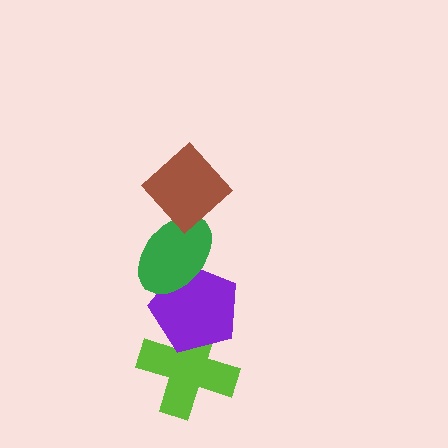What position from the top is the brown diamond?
The brown diamond is 1st from the top.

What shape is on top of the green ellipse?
The brown diamond is on top of the green ellipse.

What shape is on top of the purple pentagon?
The green ellipse is on top of the purple pentagon.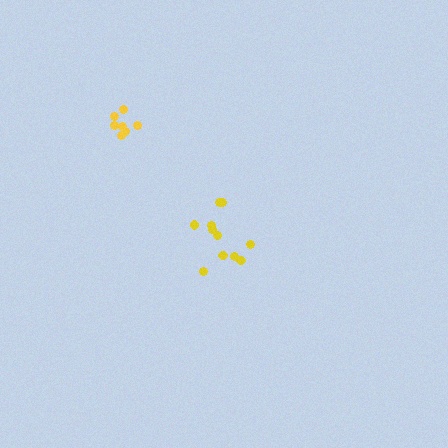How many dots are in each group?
Group 1: 11 dots, Group 2: 7 dots (18 total).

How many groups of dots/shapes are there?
There are 2 groups.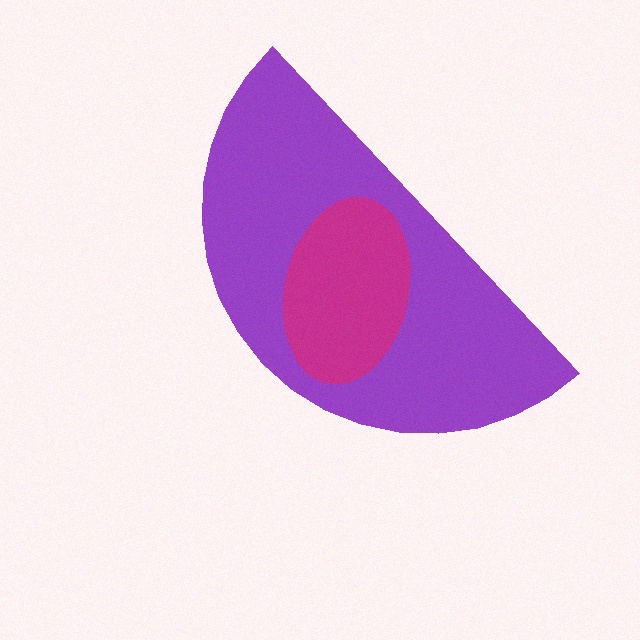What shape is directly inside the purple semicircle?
The magenta ellipse.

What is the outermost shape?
The purple semicircle.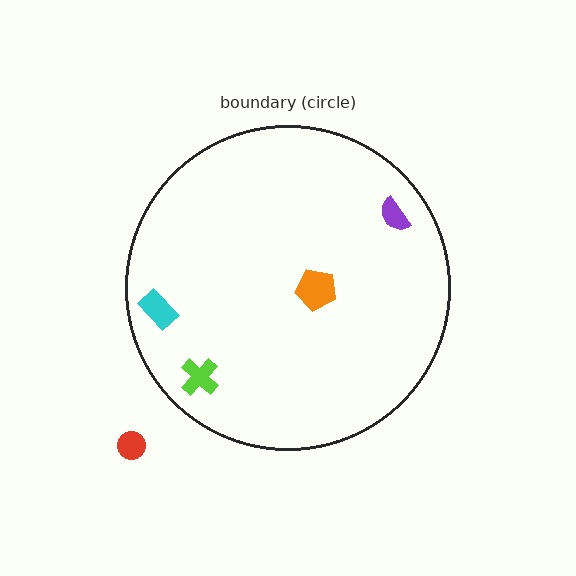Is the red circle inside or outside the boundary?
Outside.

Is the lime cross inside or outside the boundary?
Inside.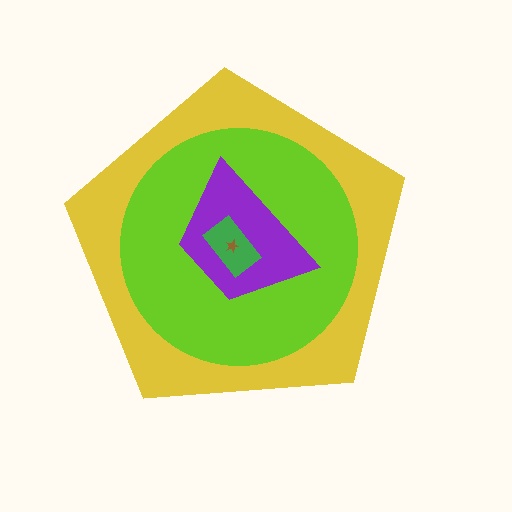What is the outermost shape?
The yellow pentagon.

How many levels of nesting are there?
5.